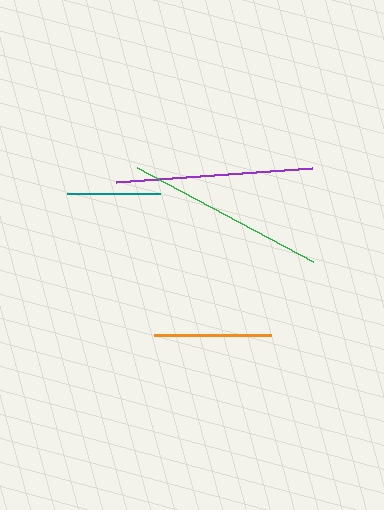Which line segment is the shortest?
The teal line is the shortest at approximately 93 pixels.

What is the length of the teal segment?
The teal segment is approximately 93 pixels long.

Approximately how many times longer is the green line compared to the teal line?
The green line is approximately 2.1 times the length of the teal line.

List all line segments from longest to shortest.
From longest to shortest: green, purple, orange, teal.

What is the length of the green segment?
The green segment is approximately 200 pixels long.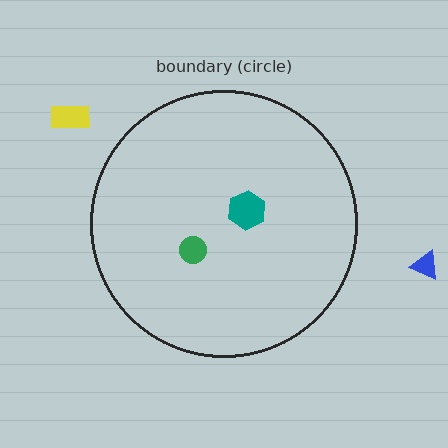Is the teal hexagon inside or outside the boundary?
Inside.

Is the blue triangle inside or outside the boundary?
Outside.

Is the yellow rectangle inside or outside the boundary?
Outside.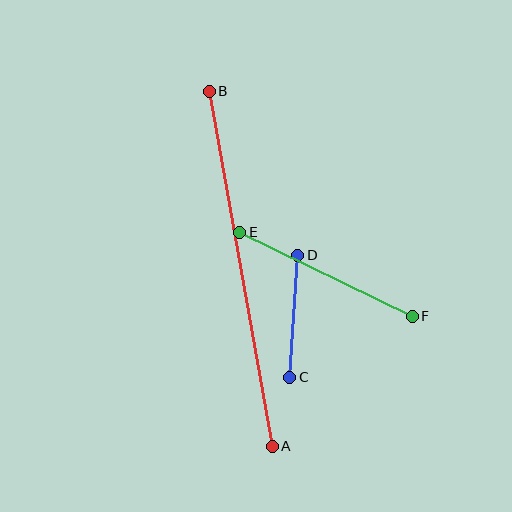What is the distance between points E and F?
The distance is approximately 192 pixels.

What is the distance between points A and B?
The distance is approximately 361 pixels.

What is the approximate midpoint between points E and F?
The midpoint is at approximately (326, 274) pixels.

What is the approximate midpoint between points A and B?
The midpoint is at approximately (241, 269) pixels.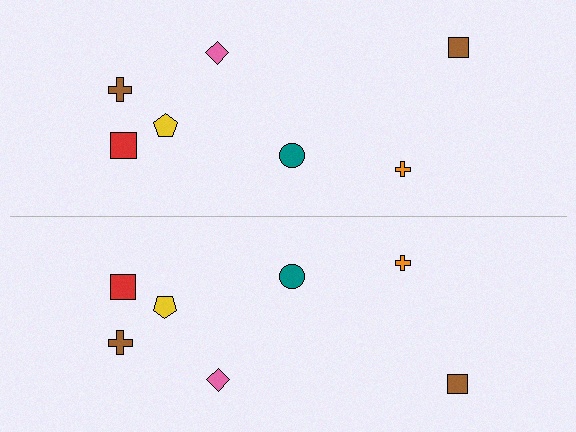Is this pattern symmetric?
Yes, this pattern has bilateral (reflection) symmetry.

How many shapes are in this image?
There are 14 shapes in this image.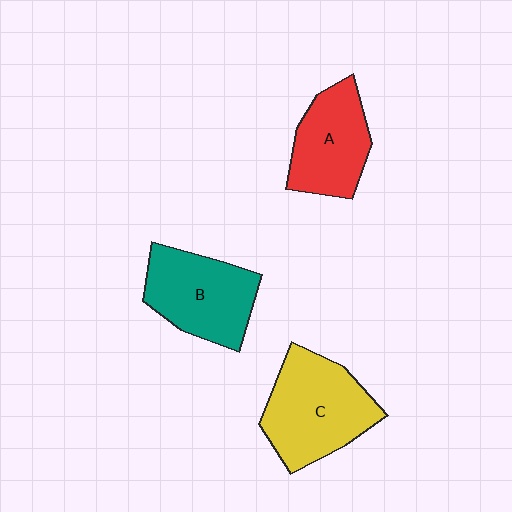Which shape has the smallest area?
Shape A (red).